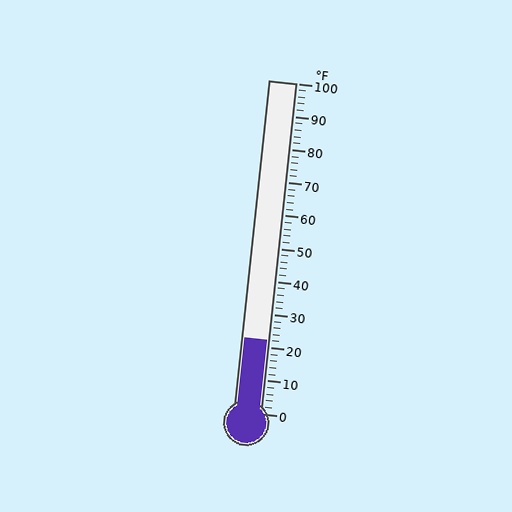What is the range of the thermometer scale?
The thermometer scale ranges from 0°F to 100°F.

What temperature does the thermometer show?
The thermometer shows approximately 22°F.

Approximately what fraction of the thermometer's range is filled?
The thermometer is filled to approximately 20% of its range.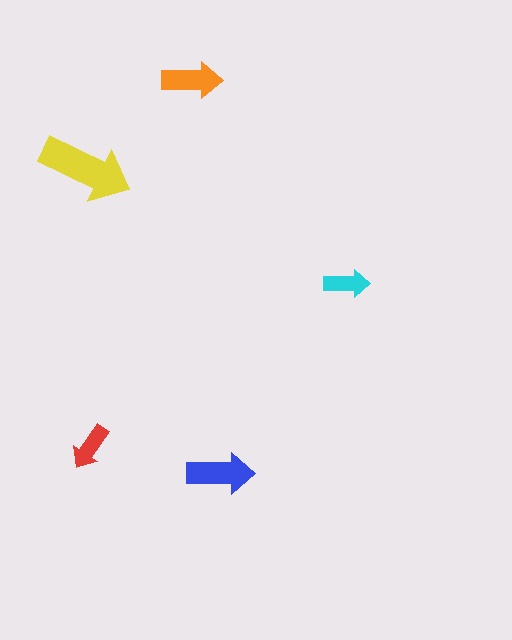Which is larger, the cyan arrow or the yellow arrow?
The yellow one.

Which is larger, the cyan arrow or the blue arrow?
The blue one.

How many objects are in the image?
There are 5 objects in the image.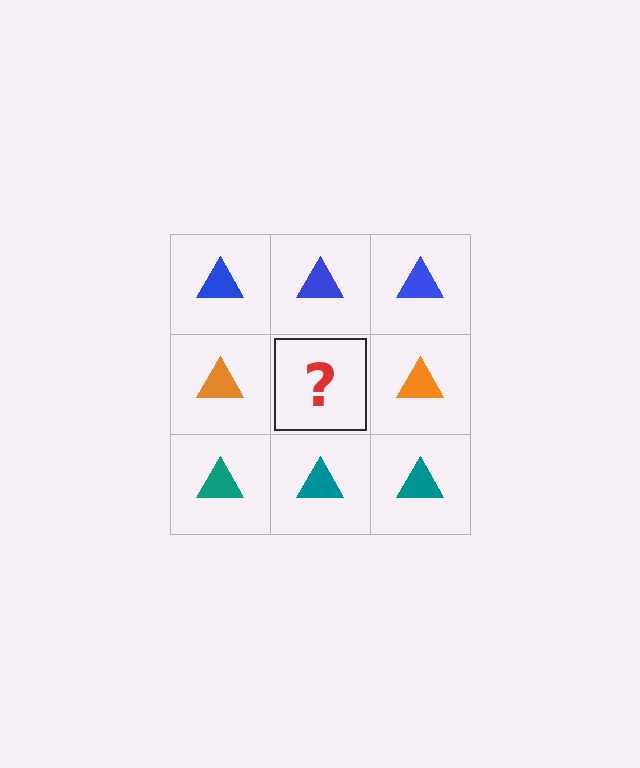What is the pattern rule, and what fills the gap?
The rule is that each row has a consistent color. The gap should be filled with an orange triangle.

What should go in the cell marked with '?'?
The missing cell should contain an orange triangle.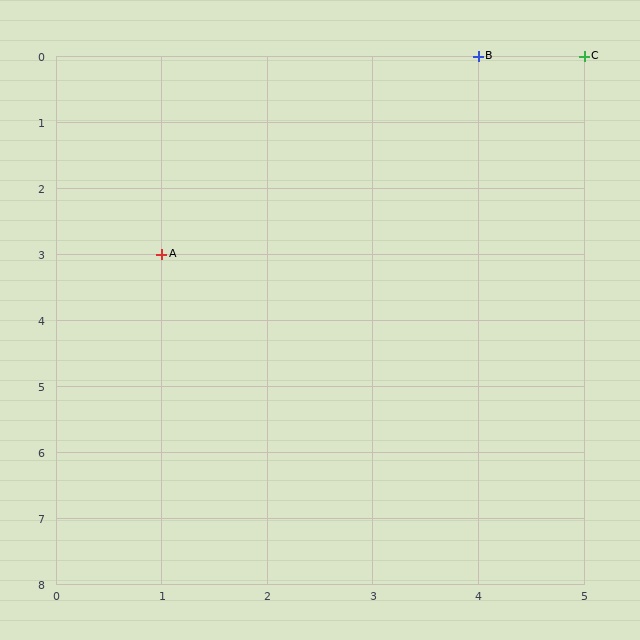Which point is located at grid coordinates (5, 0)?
Point C is at (5, 0).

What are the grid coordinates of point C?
Point C is at grid coordinates (5, 0).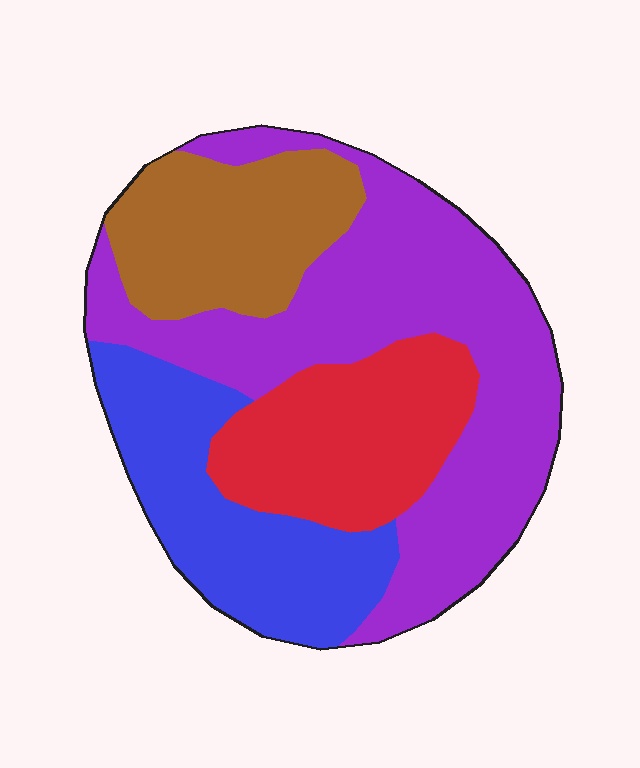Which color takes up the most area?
Purple, at roughly 40%.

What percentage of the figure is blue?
Blue takes up about one fifth (1/5) of the figure.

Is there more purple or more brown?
Purple.